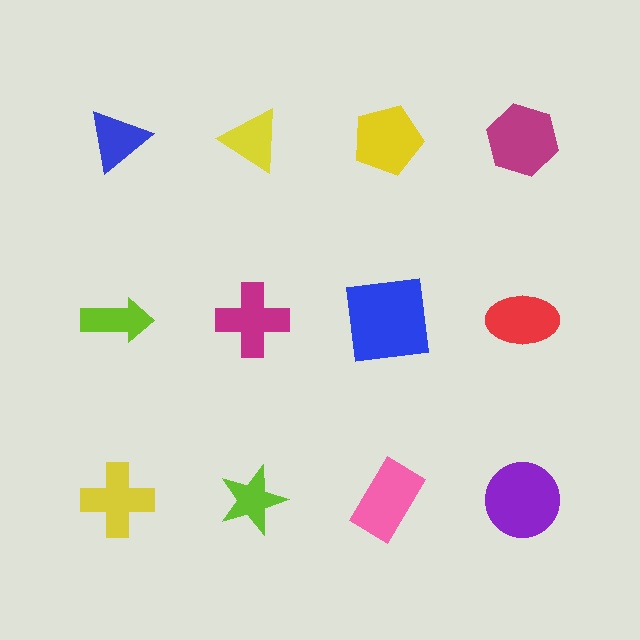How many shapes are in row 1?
4 shapes.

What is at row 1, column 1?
A blue triangle.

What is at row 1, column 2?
A yellow triangle.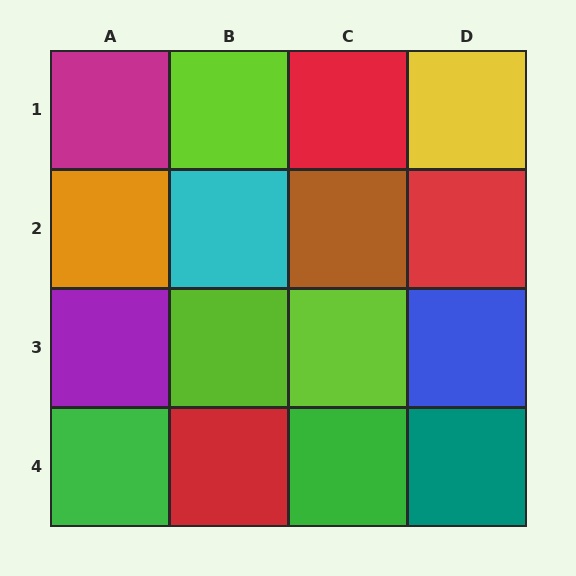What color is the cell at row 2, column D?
Red.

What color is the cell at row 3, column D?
Blue.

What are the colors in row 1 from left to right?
Magenta, lime, red, yellow.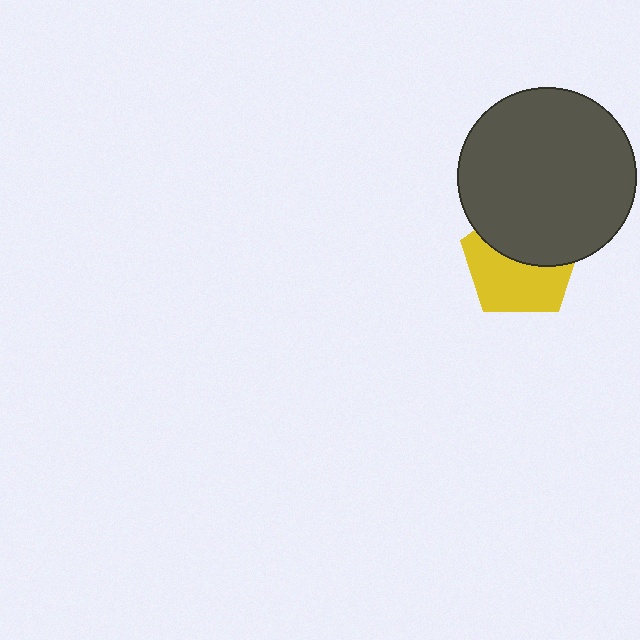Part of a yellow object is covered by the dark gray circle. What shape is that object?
It is a pentagon.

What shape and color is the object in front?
The object in front is a dark gray circle.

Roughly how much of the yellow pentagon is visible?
About half of it is visible (roughly 53%).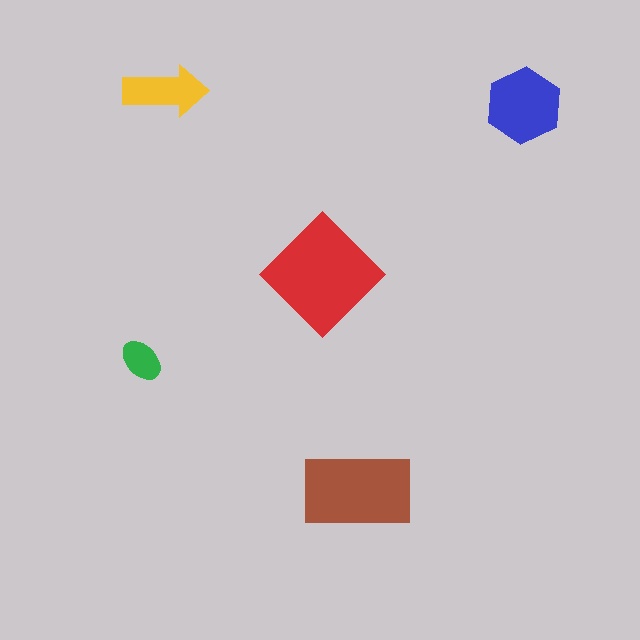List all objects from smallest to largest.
The green ellipse, the yellow arrow, the blue hexagon, the brown rectangle, the red diamond.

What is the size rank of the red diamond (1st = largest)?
1st.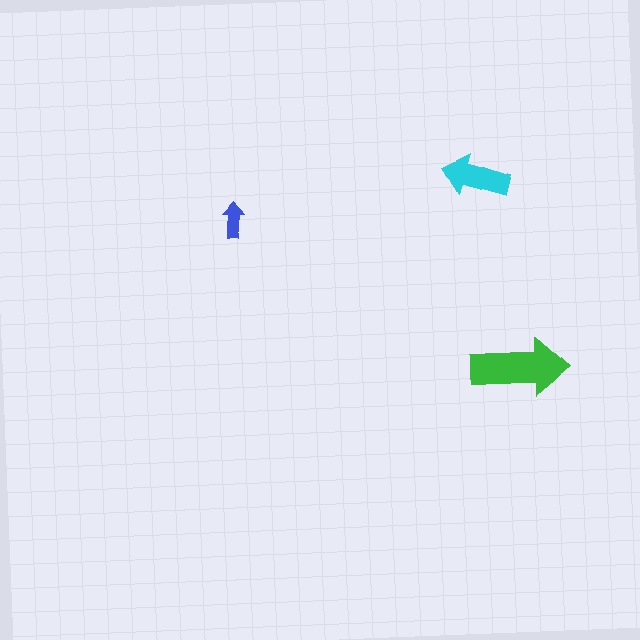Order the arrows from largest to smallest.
the green one, the cyan one, the blue one.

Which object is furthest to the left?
The blue arrow is leftmost.